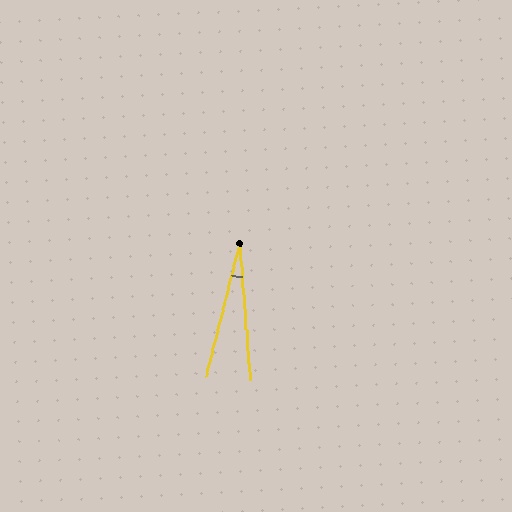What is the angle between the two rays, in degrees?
Approximately 18 degrees.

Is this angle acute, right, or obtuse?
It is acute.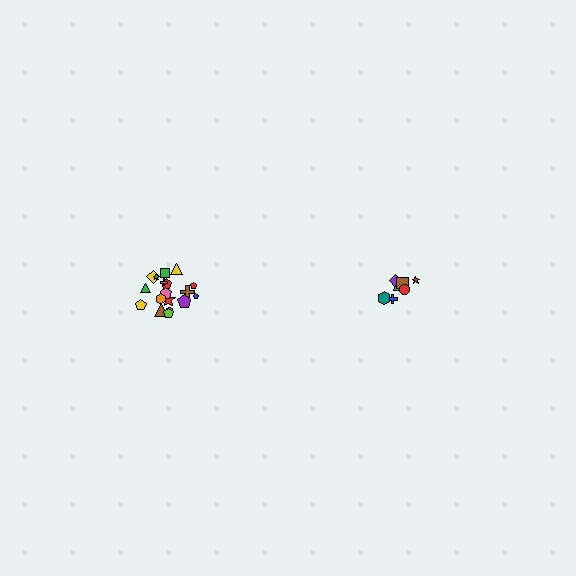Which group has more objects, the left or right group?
The left group.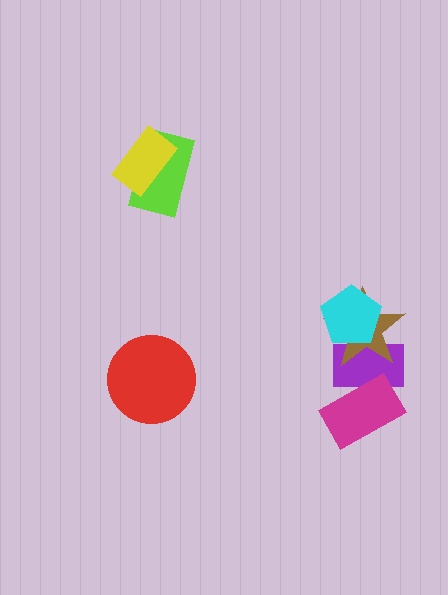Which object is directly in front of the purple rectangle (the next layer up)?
The brown star is directly in front of the purple rectangle.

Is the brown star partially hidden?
Yes, it is partially covered by another shape.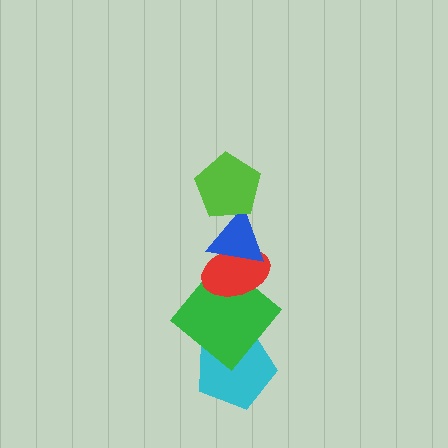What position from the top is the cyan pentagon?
The cyan pentagon is 5th from the top.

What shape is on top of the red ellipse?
The blue triangle is on top of the red ellipse.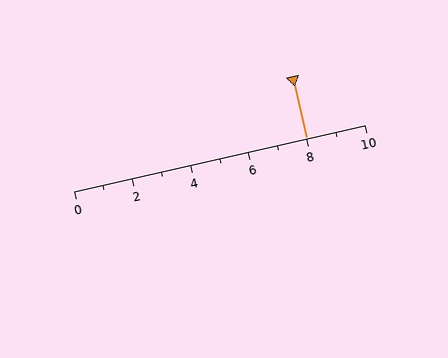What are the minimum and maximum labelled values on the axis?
The axis runs from 0 to 10.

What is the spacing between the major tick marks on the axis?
The major ticks are spaced 2 apart.